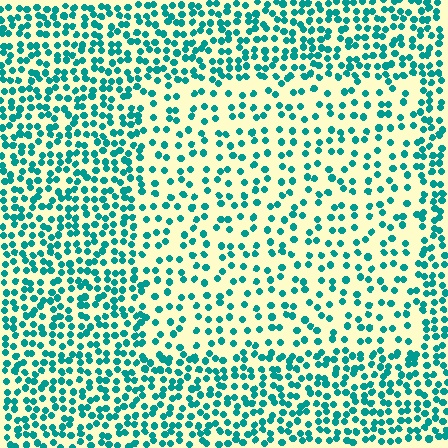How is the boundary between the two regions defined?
The boundary is defined by a change in element density (approximately 1.9x ratio). All elements are the same color, size, and shape.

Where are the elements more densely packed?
The elements are more densely packed outside the rectangle boundary.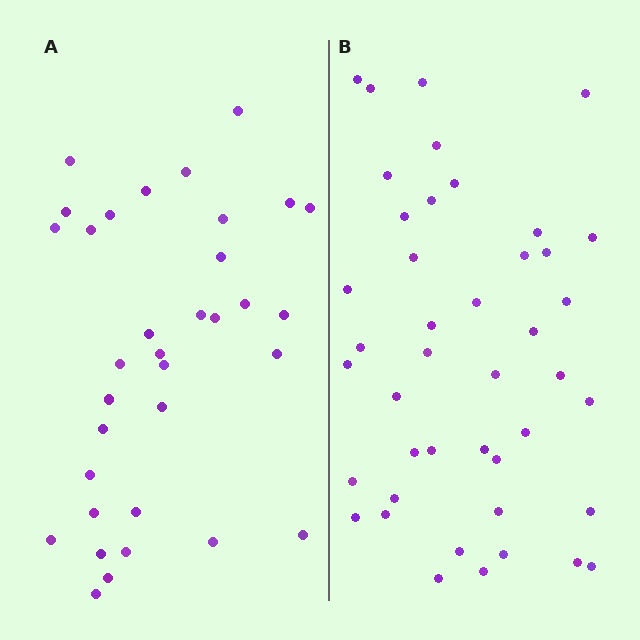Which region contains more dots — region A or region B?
Region B (the right region) has more dots.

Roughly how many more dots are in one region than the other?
Region B has roughly 8 or so more dots than region A.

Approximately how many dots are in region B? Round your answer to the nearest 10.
About 40 dots. (The exact count is 43, which rounds to 40.)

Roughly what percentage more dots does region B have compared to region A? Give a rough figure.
About 25% more.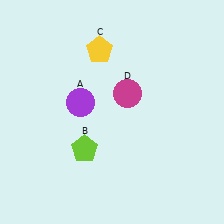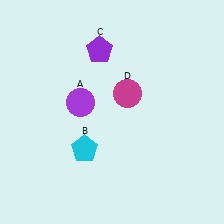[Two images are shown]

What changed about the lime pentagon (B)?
In Image 1, B is lime. In Image 2, it changed to cyan.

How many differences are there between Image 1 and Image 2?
There are 2 differences between the two images.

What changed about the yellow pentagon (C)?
In Image 1, C is yellow. In Image 2, it changed to purple.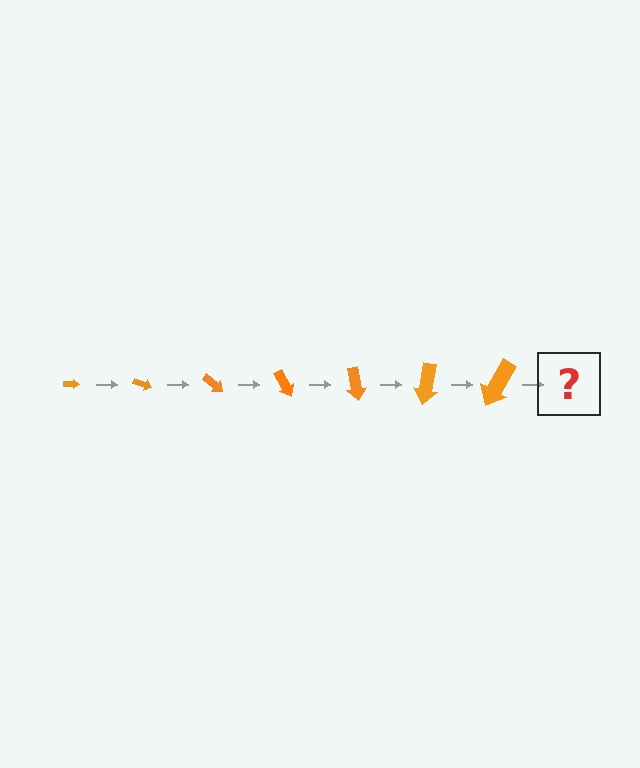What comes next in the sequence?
The next element should be an arrow, larger than the previous one and rotated 140 degrees from the start.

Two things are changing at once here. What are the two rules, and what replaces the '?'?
The two rules are that the arrow grows larger each step and it rotates 20 degrees each step. The '?' should be an arrow, larger than the previous one and rotated 140 degrees from the start.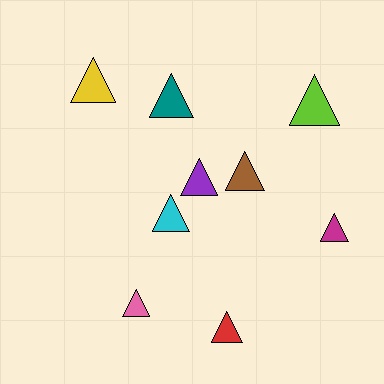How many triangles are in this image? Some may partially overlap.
There are 9 triangles.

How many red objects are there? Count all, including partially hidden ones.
There is 1 red object.